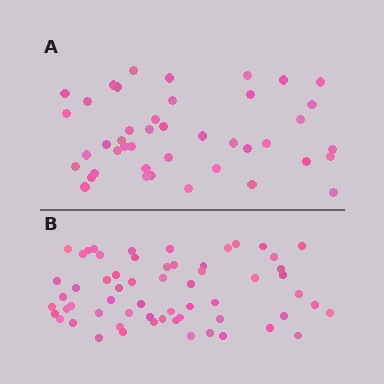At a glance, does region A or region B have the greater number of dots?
Region B (the bottom region) has more dots.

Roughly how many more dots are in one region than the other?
Region B has approximately 15 more dots than region A.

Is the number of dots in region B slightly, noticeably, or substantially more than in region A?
Region B has noticeably more, but not dramatically so. The ratio is roughly 1.4 to 1.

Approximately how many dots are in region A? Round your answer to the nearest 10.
About 40 dots. (The exact count is 43, which rounds to 40.)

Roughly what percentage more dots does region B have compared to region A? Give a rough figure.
About 40% more.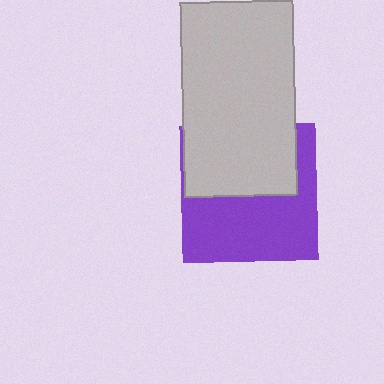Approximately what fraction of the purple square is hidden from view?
Roughly 44% of the purple square is hidden behind the light gray rectangle.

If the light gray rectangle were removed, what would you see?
You would see the complete purple square.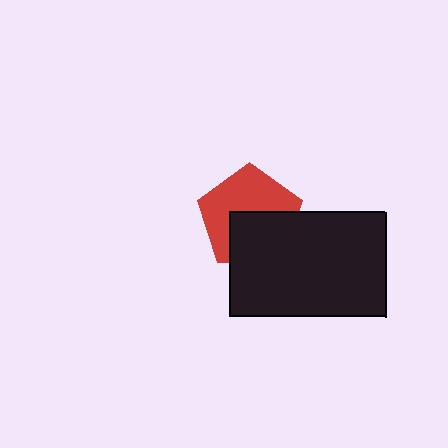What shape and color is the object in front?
The object in front is a black rectangle.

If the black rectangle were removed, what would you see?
You would see the complete red pentagon.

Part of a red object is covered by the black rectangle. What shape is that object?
It is a pentagon.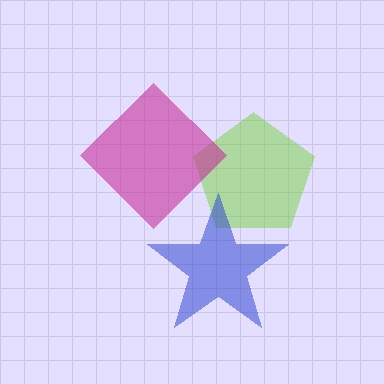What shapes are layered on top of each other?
The layered shapes are: a lime pentagon, a blue star, a magenta diamond.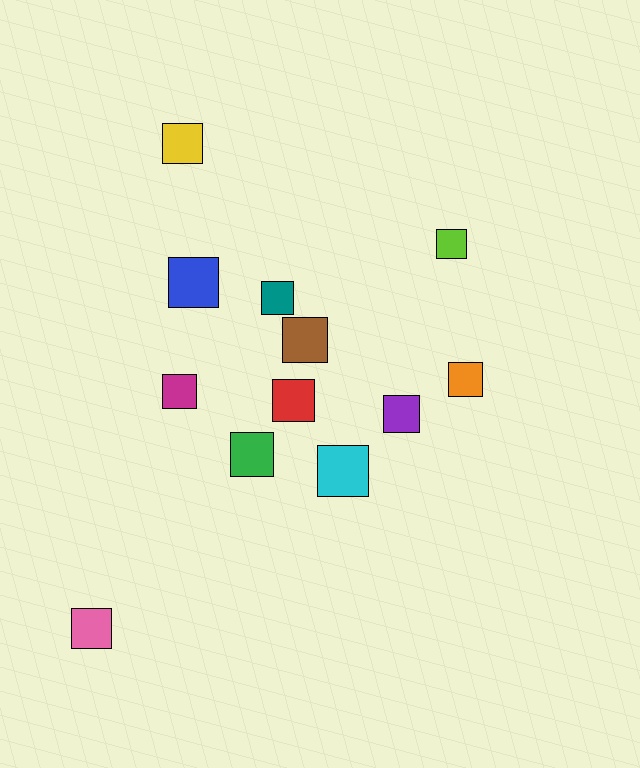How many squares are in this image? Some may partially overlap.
There are 12 squares.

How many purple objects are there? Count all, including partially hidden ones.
There is 1 purple object.